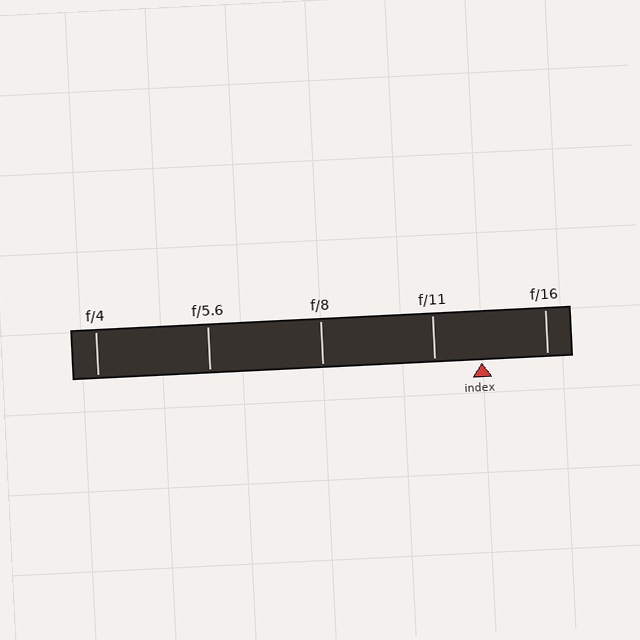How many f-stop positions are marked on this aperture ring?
There are 5 f-stop positions marked.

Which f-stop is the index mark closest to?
The index mark is closest to f/11.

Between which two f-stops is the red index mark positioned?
The index mark is between f/11 and f/16.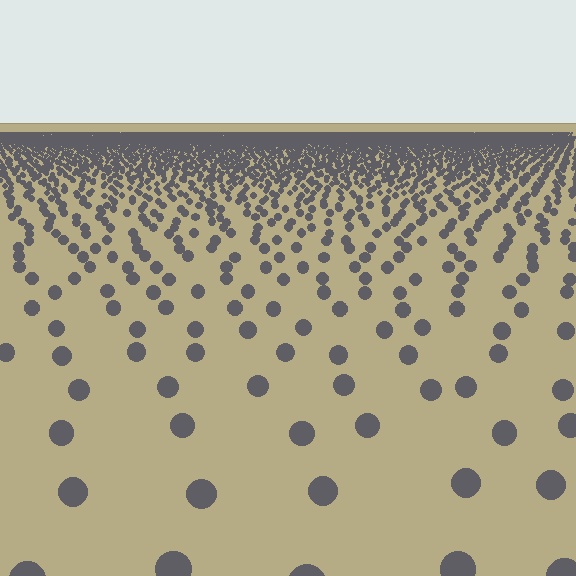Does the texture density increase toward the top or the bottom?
Density increases toward the top.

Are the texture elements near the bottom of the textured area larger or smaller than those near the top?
Larger. Near the bottom, elements are closer to the viewer and appear at a bigger on-screen size.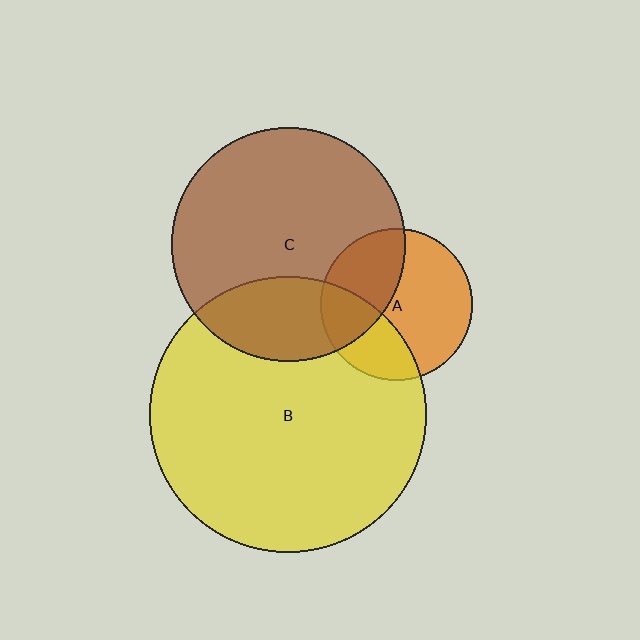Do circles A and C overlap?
Yes.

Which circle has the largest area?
Circle B (yellow).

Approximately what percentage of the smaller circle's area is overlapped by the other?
Approximately 40%.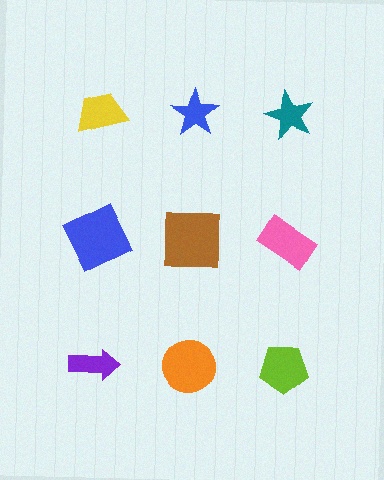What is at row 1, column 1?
A yellow trapezoid.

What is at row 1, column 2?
A blue star.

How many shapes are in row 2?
3 shapes.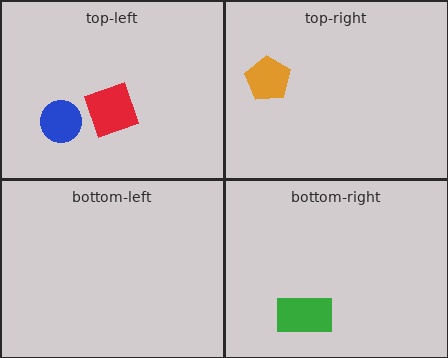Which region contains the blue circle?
The top-left region.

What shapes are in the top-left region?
The blue circle, the red square.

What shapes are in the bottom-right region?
The green rectangle.